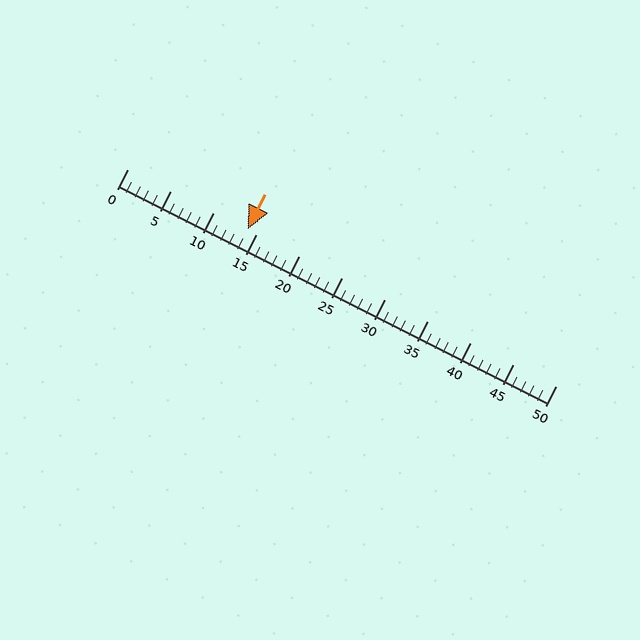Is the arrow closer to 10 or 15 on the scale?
The arrow is closer to 15.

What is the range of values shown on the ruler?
The ruler shows values from 0 to 50.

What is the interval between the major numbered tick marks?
The major tick marks are spaced 5 units apart.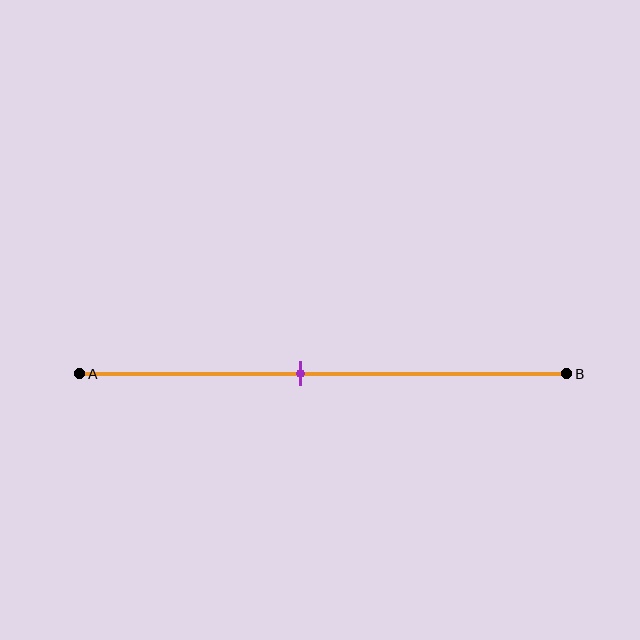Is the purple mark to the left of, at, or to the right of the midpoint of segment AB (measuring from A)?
The purple mark is to the left of the midpoint of segment AB.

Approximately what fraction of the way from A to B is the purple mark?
The purple mark is approximately 45% of the way from A to B.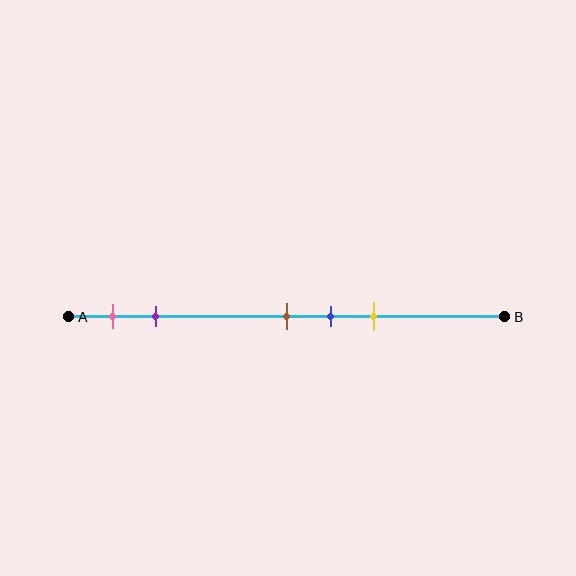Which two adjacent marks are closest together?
The brown and blue marks are the closest adjacent pair.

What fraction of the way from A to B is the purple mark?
The purple mark is approximately 20% (0.2) of the way from A to B.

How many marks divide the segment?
There are 5 marks dividing the segment.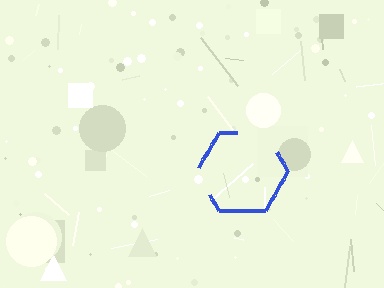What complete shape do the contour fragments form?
The contour fragments form a hexagon.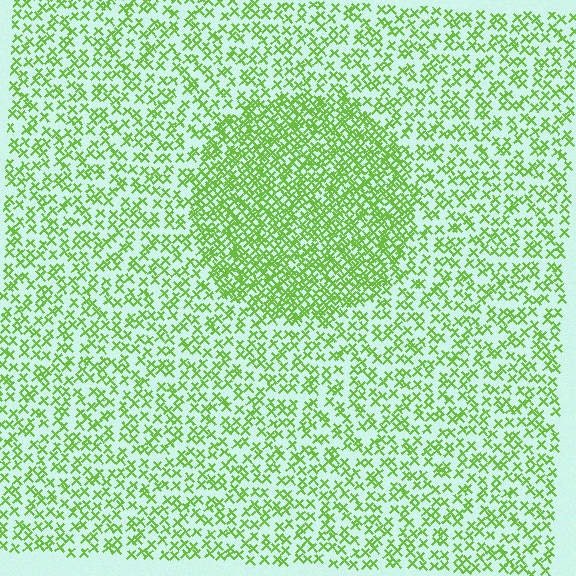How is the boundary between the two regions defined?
The boundary is defined by a change in element density (approximately 2.1x ratio). All elements are the same color, size, and shape.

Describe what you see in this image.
The image contains small lime elements arranged at two different densities. A circle-shaped region is visible where the elements are more densely packed than the surrounding area.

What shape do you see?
I see a circle.